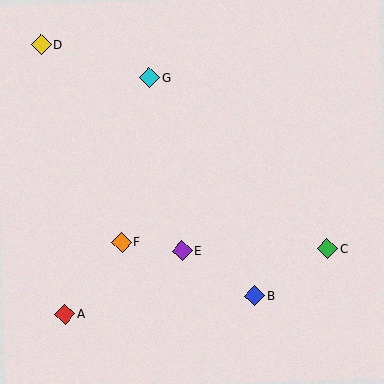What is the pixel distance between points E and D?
The distance between E and D is 250 pixels.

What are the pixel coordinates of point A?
Point A is at (65, 314).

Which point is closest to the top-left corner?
Point D is closest to the top-left corner.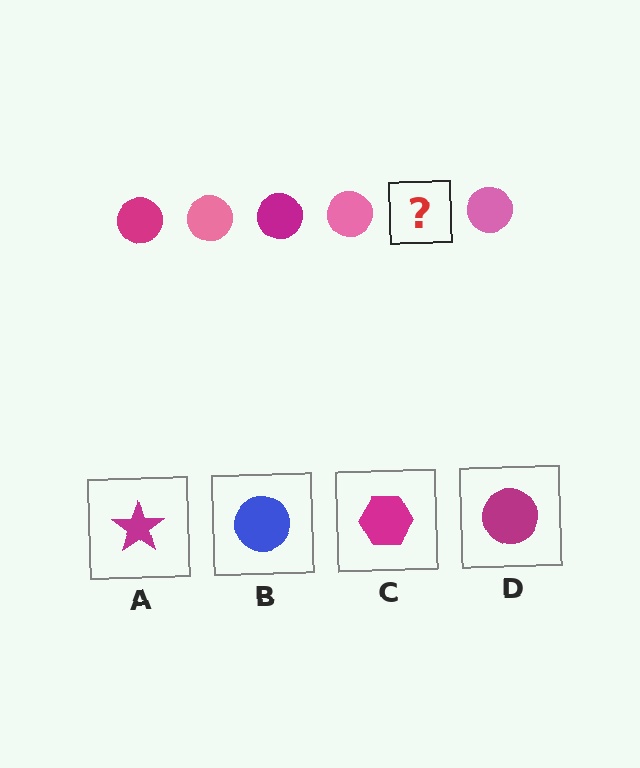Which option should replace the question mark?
Option D.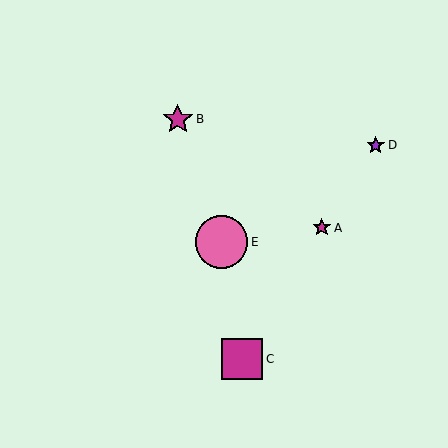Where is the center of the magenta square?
The center of the magenta square is at (242, 359).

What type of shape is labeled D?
Shape D is a purple star.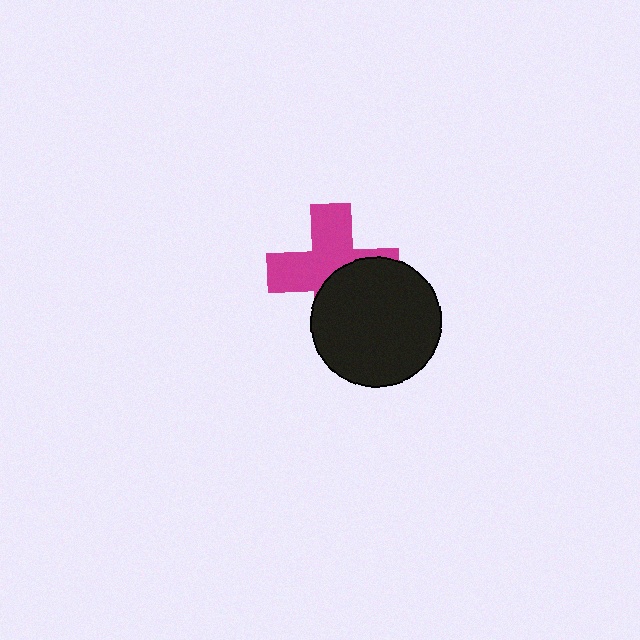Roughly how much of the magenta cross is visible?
About half of it is visible (roughly 57%).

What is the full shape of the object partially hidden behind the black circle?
The partially hidden object is a magenta cross.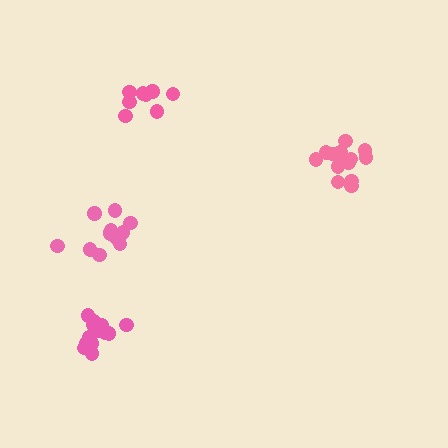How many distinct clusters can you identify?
There are 4 distinct clusters.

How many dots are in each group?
Group 1: 8 dots, Group 2: 14 dots, Group 3: 14 dots, Group 4: 13 dots (49 total).